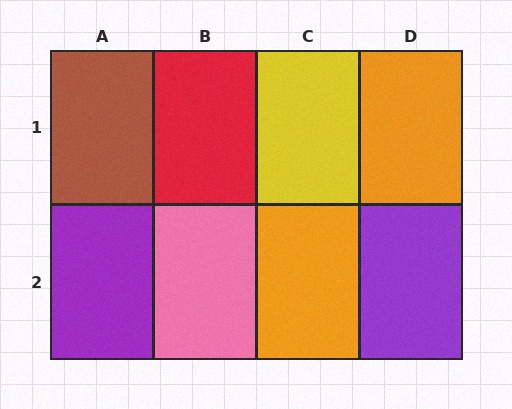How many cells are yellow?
1 cell is yellow.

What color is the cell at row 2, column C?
Orange.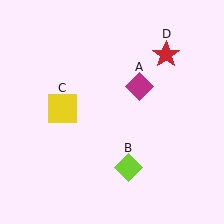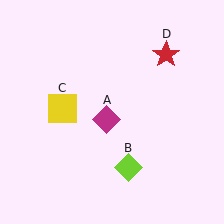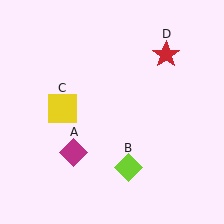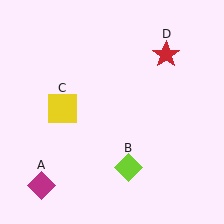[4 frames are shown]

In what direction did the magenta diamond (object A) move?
The magenta diamond (object A) moved down and to the left.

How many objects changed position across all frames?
1 object changed position: magenta diamond (object A).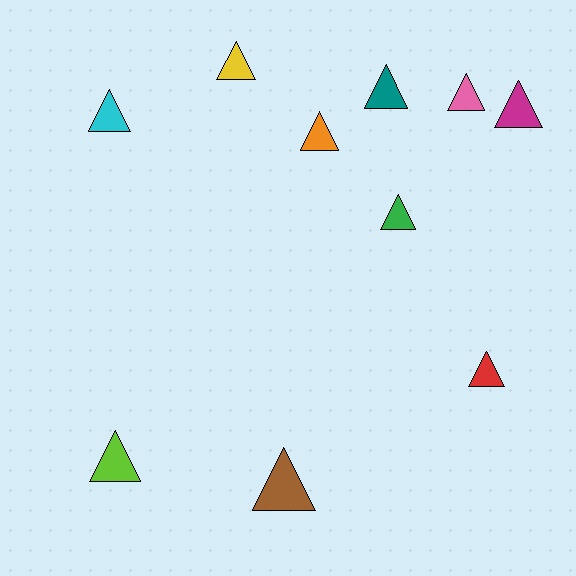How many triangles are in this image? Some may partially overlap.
There are 10 triangles.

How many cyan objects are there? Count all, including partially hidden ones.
There is 1 cyan object.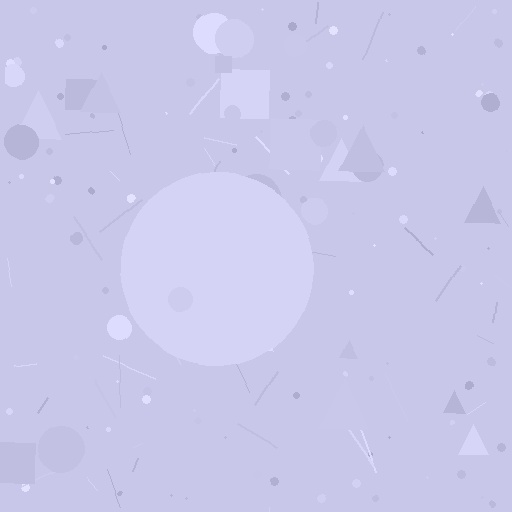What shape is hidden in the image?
A circle is hidden in the image.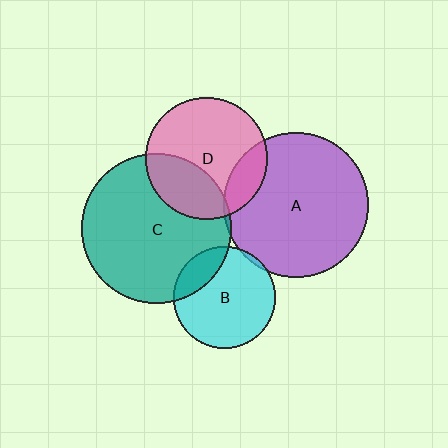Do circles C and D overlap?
Yes.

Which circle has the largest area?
Circle C (teal).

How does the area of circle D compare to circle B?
Approximately 1.4 times.